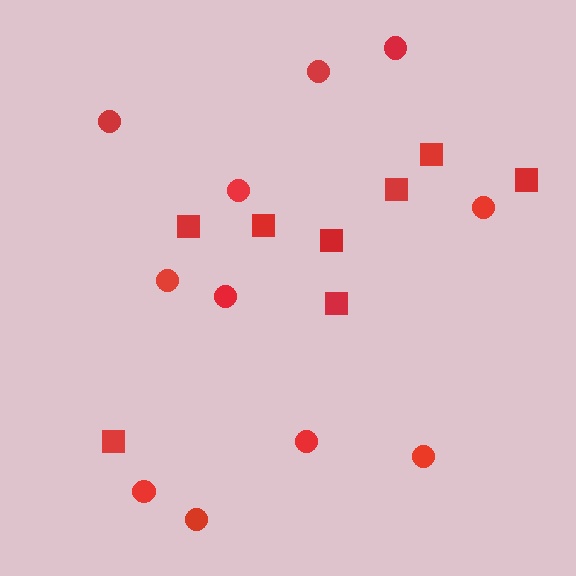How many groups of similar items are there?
There are 2 groups: one group of circles (11) and one group of squares (8).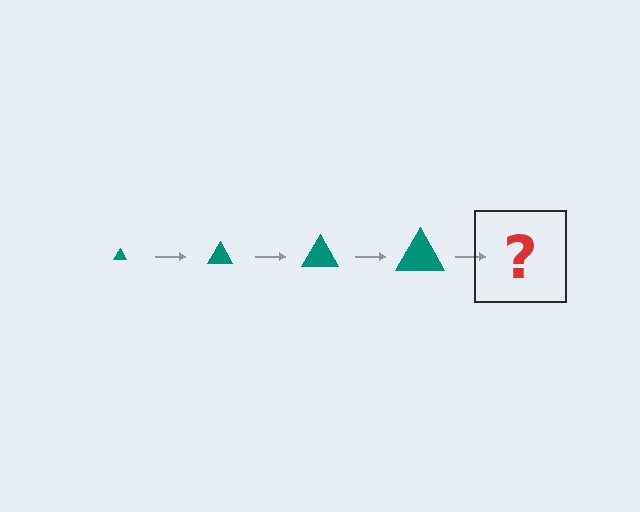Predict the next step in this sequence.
The next step is a teal triangle, larger than the previous one.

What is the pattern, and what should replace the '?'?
The pattern is that the triangle gets progressively larger each step. The '?' should be a teal triangle, larger than the previous one.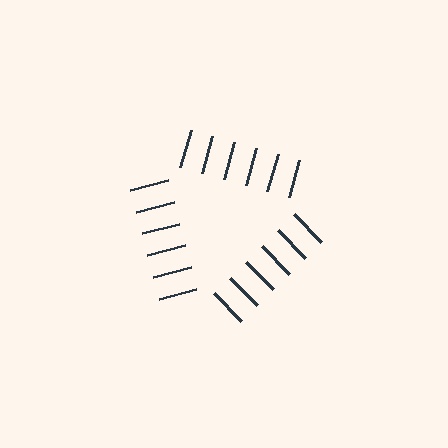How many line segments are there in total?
18 — 6 along each of the 3 edges.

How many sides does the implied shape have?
3 sides — the line-ends trace a triangle.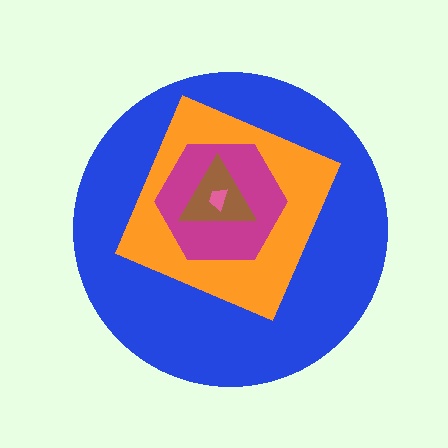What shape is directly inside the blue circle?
The orange square.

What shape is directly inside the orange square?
The magenta hexagon.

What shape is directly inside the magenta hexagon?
The brown triangle.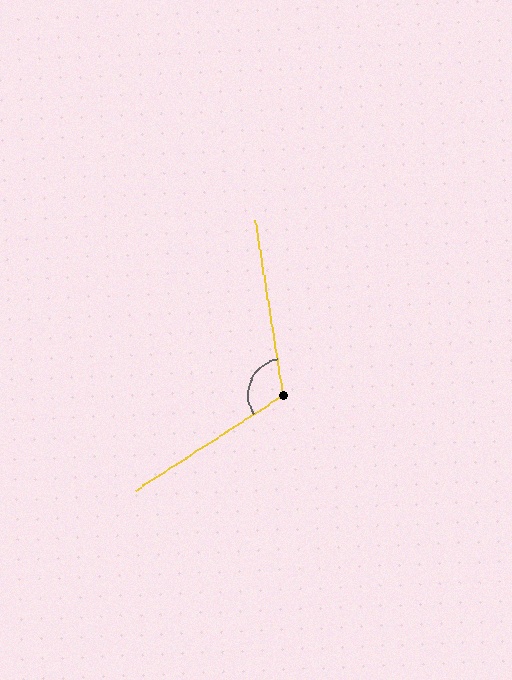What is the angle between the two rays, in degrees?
Approximately 114 degrees.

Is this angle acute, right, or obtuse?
It is obtuse.